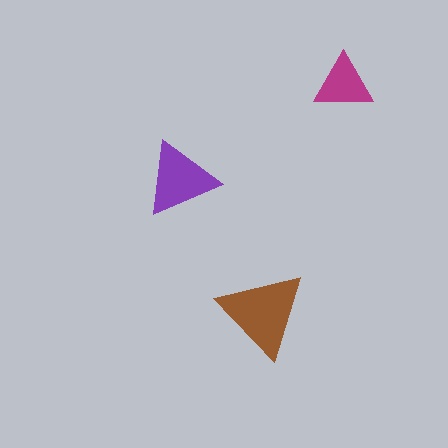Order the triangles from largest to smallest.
the brown one, the purple one, the magenta one.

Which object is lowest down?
The brown triangle is bottommost.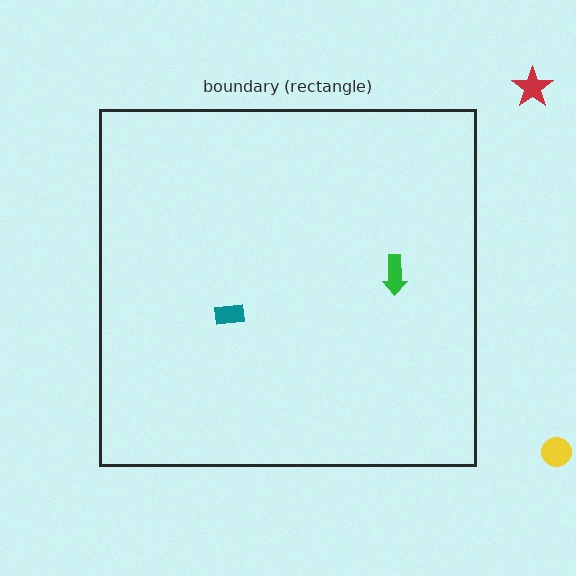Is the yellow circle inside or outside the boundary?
Outside.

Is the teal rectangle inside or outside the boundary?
Inside.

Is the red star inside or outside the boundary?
Outside.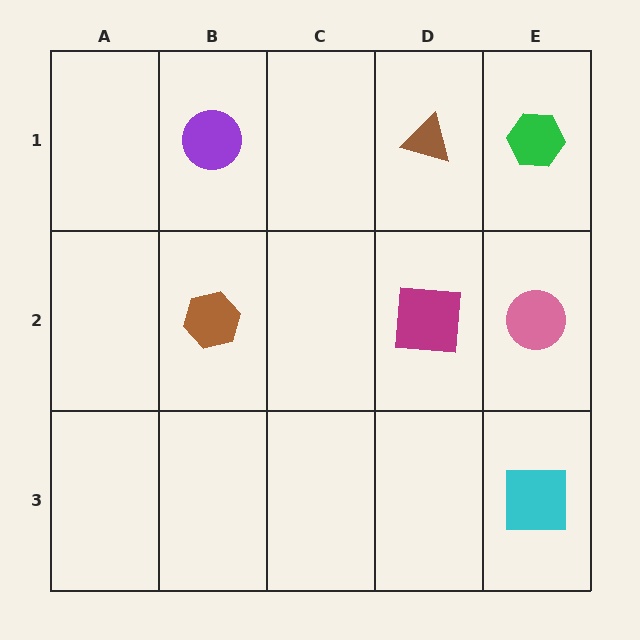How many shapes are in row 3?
1 shape.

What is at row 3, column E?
A cyan square.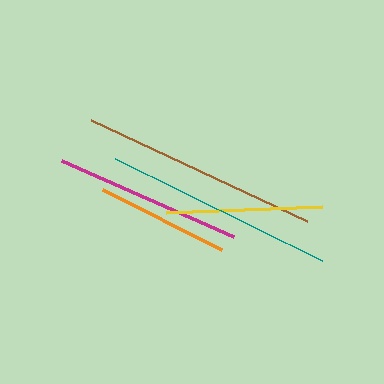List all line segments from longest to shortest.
From longest to shortest: brown, teal, magenta, yellow, orange.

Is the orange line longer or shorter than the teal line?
The teal line is longer than the orange line.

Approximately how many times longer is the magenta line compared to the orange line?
The magenta line is approximately 1.4 times the length of the orange line.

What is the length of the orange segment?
The orange segment is approximately 133 pixels long.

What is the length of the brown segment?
The brown segment is approximately 238 pixels long.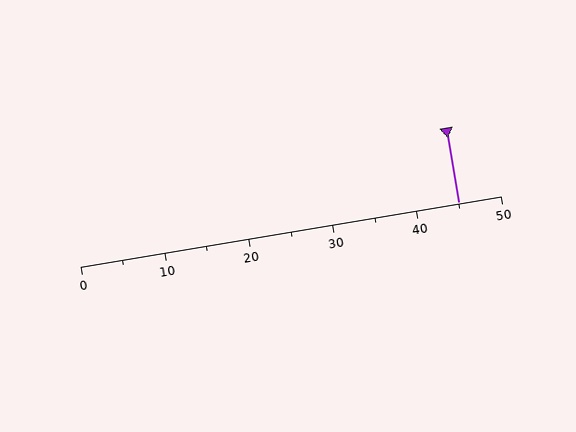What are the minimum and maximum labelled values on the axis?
The axis runs from 0 to 50.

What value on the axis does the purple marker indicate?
The marker indicates approximately 45.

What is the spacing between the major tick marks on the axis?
The major ticks are spaced 10 apart.